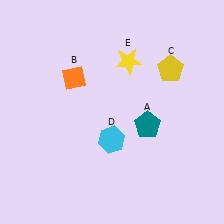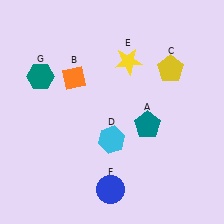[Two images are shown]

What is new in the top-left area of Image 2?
A teal hexagon (G) was added in the top-left area of Image 2.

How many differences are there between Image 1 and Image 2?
There are 2 differences between the two images.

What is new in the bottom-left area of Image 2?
A blue circle (F) was added in the bottom-left area of Image 2.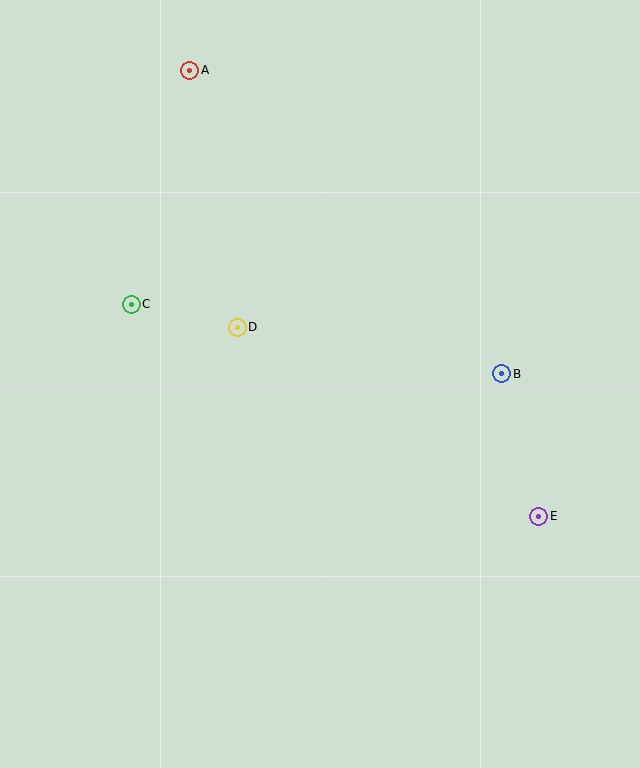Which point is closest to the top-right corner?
Point B is closest to the top-right corner.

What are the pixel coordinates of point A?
Point A is at (190, 70).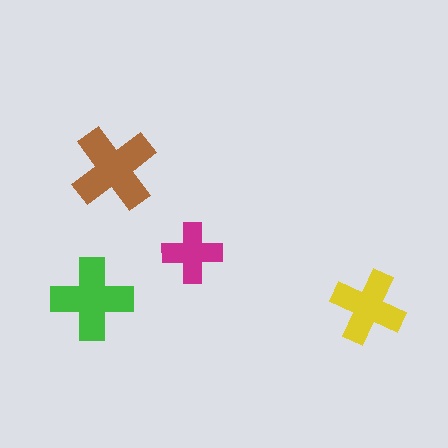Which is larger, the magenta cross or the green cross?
The green one.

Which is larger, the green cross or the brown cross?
The brown one.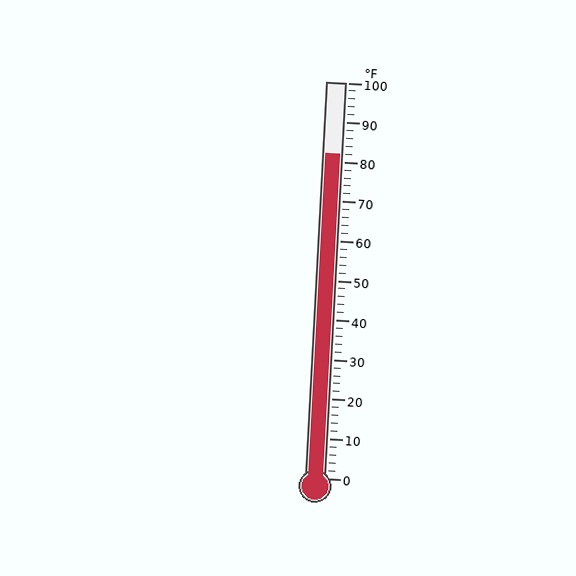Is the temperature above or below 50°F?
The temperature is above 50°F.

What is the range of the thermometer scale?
The thermometer scale ranges from 0°F to 100°F.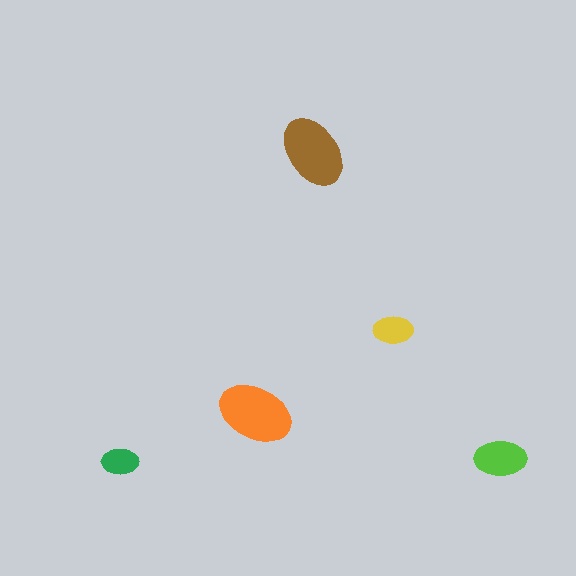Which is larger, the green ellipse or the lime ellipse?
The lime one.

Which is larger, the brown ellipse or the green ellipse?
The brown one.